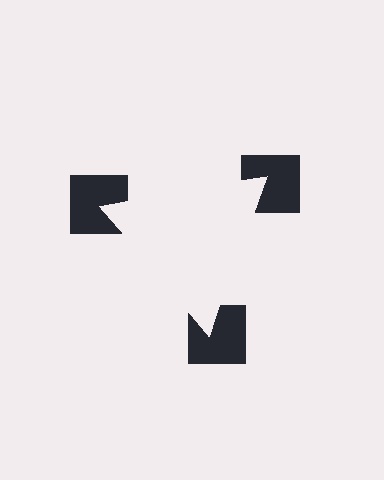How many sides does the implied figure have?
3 sides.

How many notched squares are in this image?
There are 3 — one at each vertex of the illusory triangle.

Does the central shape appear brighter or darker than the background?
It typically appears slightly brighter than the background, even though no actual brightness change is drawn.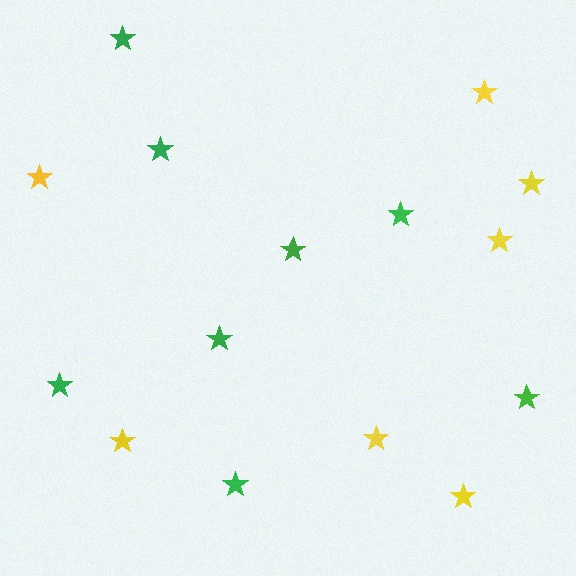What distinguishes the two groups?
There are 2 groups: one group of yellow stars (7) and one group of green stars (8).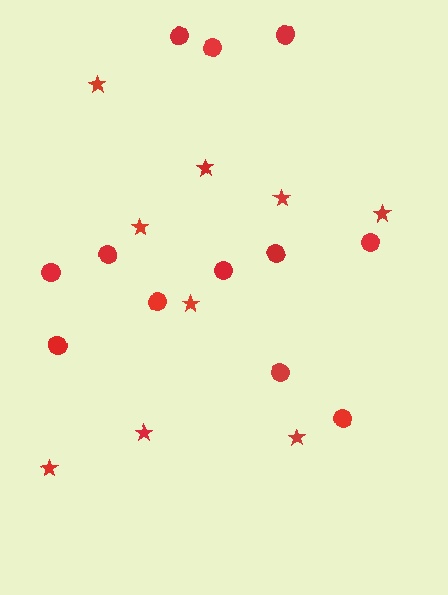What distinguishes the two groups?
There are 2 groups: one group of circles (12) and one group of stars (9).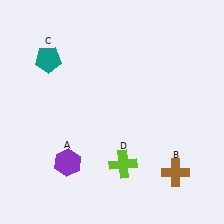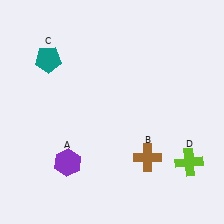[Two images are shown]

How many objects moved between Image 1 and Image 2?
2 objects moved between the two images.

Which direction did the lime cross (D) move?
The lime cross (D) moved right.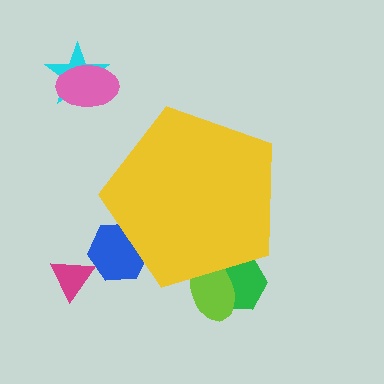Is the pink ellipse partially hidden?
No, the pink ellipse is fully visible.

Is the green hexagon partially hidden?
Yes, the green hexagon is partially hidden behind the yellow pentagon.